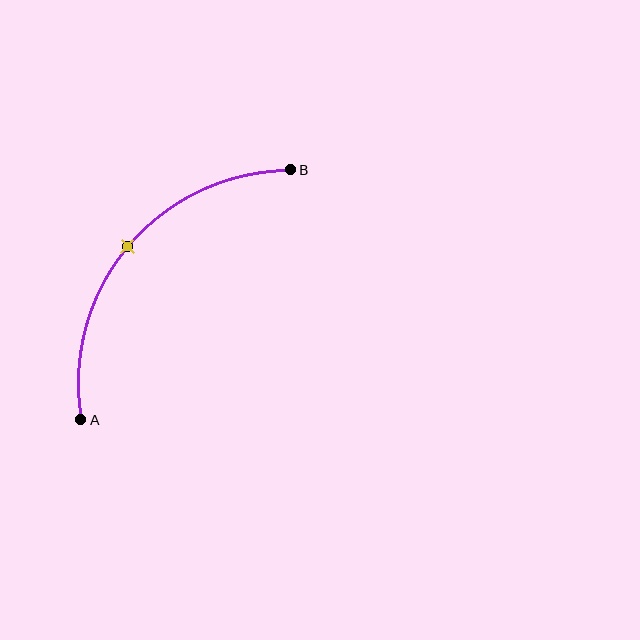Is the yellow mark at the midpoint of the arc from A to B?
Yes. The yellow mark lies on the arc at equal arc-length from both A and B — it is the arc midpoint.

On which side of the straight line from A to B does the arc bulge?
The arc bulges above and to the left of the straight line connecting A and B.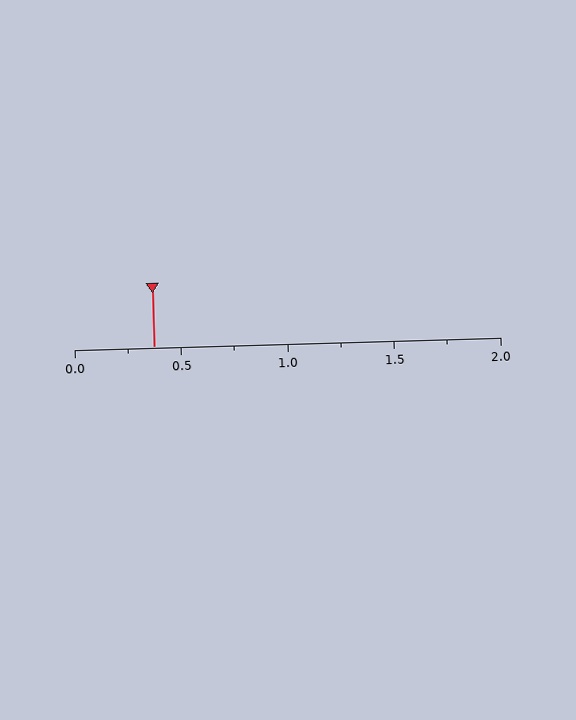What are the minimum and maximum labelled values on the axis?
The axis runs from 0.0 to 2.0.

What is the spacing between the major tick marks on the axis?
The major ticks are spaced 0.5 apart.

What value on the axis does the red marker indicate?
The marker indicates approximately 0.38.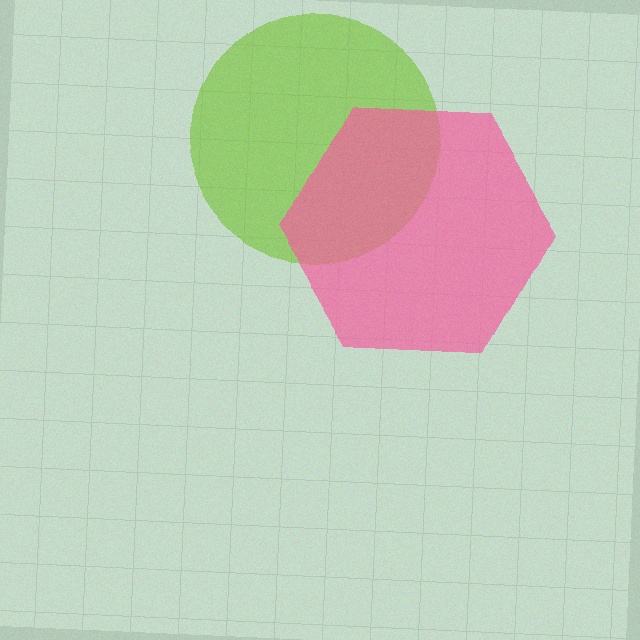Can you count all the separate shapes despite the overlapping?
Yes, there are 2 separate shapes.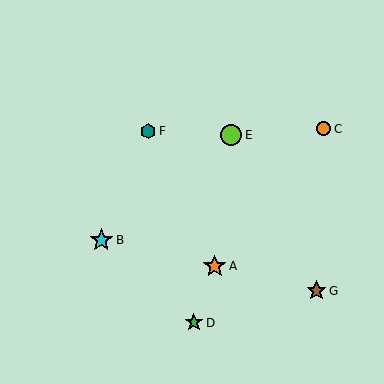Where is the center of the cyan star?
The center of the cyan star is at (101, 240).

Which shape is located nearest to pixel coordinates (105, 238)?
The cyan star (labeled B) at (101, 240) is nearest to that location.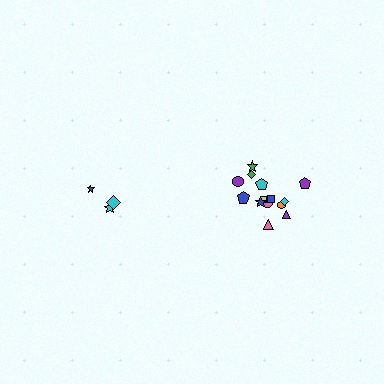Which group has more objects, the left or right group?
The right group.